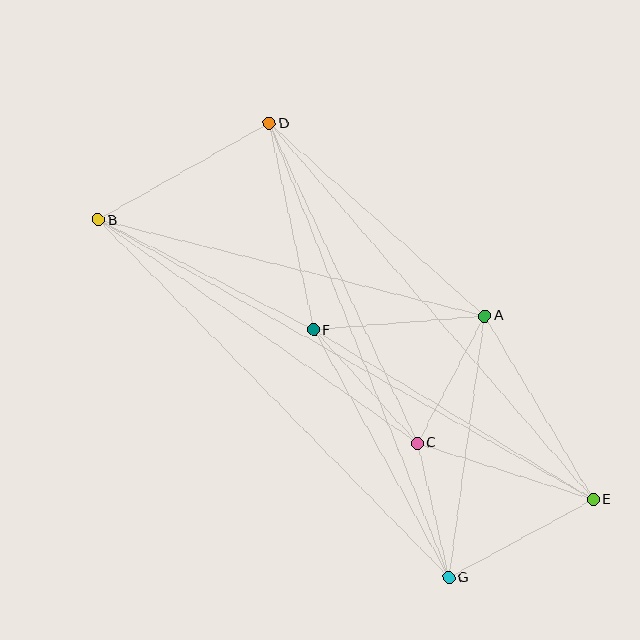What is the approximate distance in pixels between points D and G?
The distance between D and G is approximately 488 pixels.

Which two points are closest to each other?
Points C and G are closest to each other.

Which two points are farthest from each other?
Points B and E are farthest from each other.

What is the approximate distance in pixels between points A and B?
The distance between A and B is approximately 398 pixels.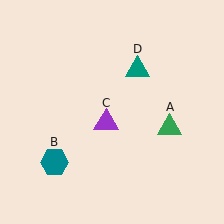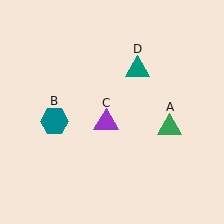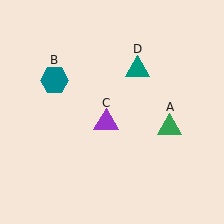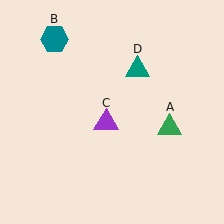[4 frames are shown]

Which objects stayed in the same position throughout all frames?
Green triangle (object A) and purple triangle (object C) and teal triangle (object D) remained stationary.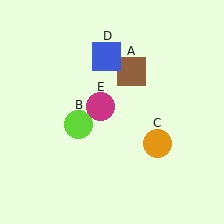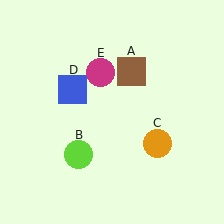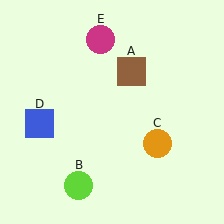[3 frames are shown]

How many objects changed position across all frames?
3 objects changed position: lime circle (object B), blue square (object D), magenta circle (object E).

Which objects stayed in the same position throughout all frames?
Brown square (object A) and orange circle (object C) remained stationary.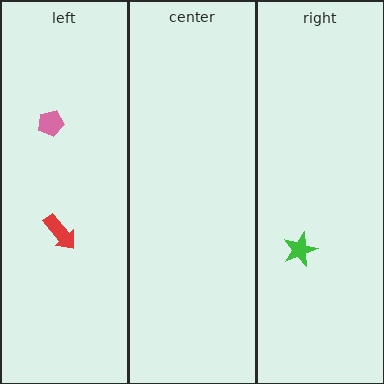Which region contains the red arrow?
The left region.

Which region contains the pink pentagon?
The left region.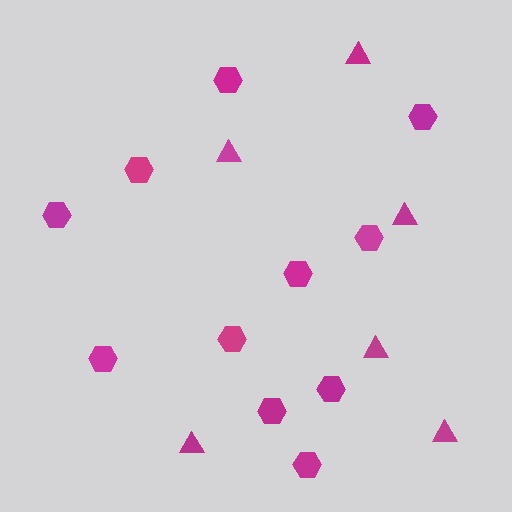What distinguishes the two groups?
There are 2 groups: one group of hexagons (11) and one group of triangles (6).